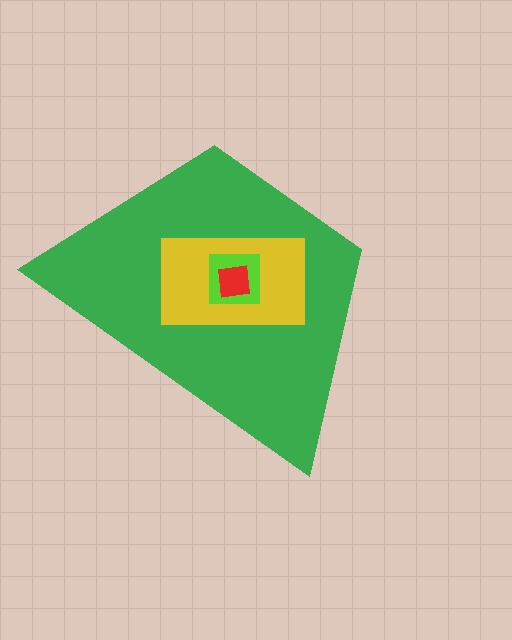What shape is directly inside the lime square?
The red square.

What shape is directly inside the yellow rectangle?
The lime square.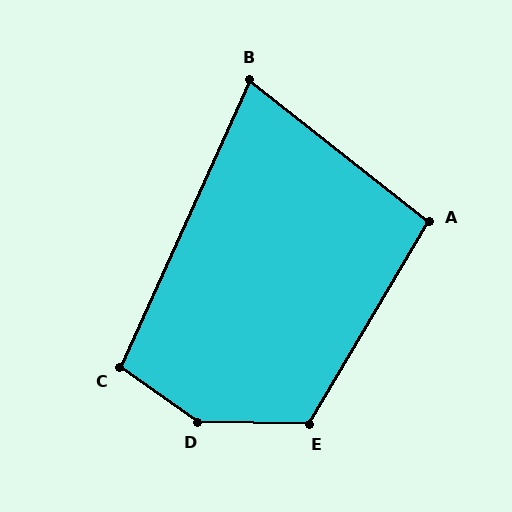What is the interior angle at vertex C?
Approximately 101 degrees (obtuse).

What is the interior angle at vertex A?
Approximately 98 degrees (obtuse).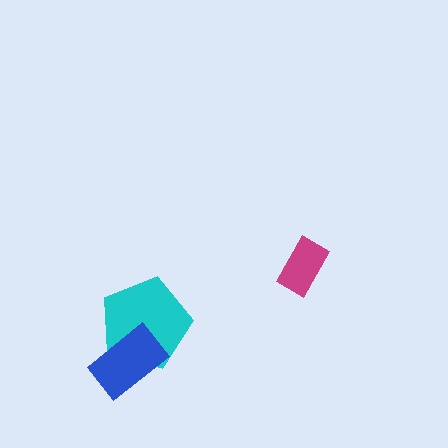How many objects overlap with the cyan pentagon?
1 object overlaps with the cyan pentagon.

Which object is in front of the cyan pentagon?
The blue rectangle is in front of the cyan pentagon.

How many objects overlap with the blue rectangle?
1 object overlaps with the blue rectangle.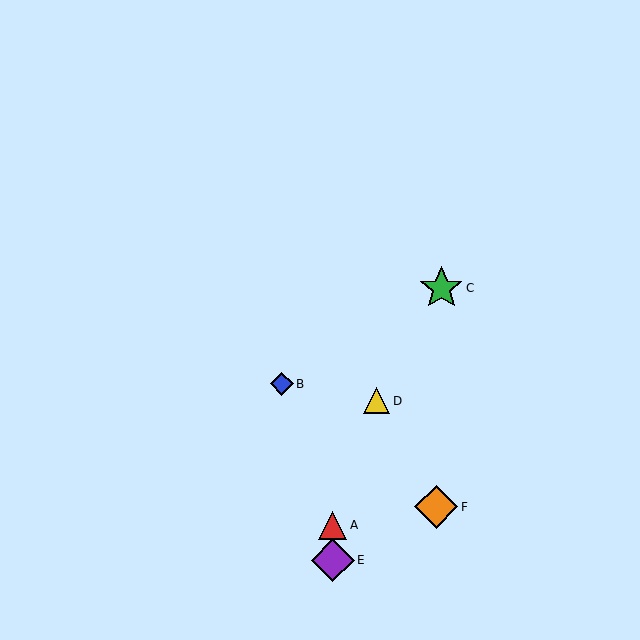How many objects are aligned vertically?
2 objects (A, E) are aligned vertically.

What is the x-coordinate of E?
Object E is at x≈333.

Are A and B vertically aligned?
No, A is at x≈333 and B is at x≈282.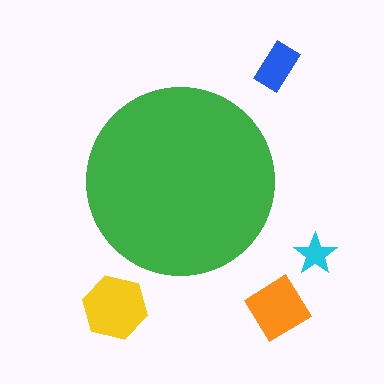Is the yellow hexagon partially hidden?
No, the yellow hexagon is fully visible.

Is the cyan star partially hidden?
No, the cyan star is fully visible.